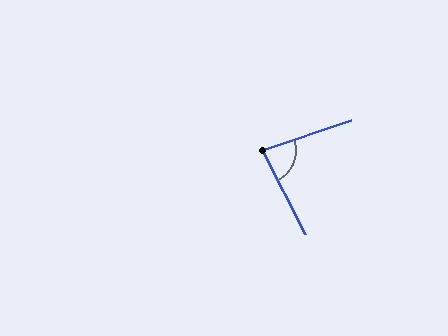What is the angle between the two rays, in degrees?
Approximately 81 degrees.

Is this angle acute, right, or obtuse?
It is acute.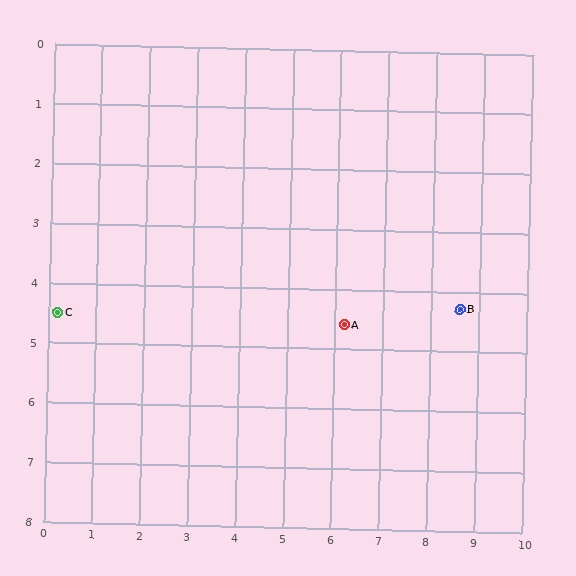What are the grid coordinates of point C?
Point C is at approximately (0.2, 4.5).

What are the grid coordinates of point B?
Point B is at approximately (8.6, 4.3).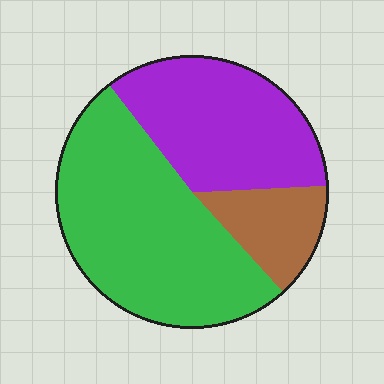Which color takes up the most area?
Green, at roughly 50%.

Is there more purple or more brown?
Purple.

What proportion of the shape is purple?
Purple covers around 35% of the shape.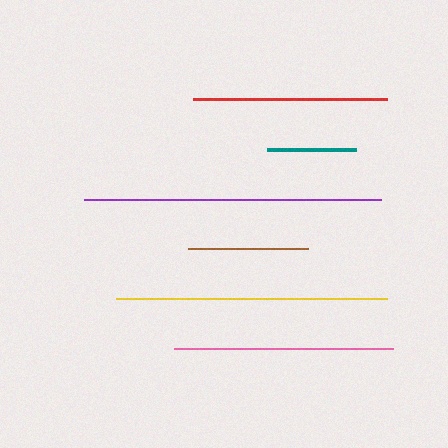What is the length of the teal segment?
The teal segment is approximately 88 pixels long.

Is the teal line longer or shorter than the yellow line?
The yellow line is longer than the teal line.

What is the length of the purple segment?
The purple segment is approximately 296 pixels long.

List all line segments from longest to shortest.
From longest to shortest: purple, yellow, pink, red, brown, teal.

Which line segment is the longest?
The purple line is the longest at approximately 296 pixels.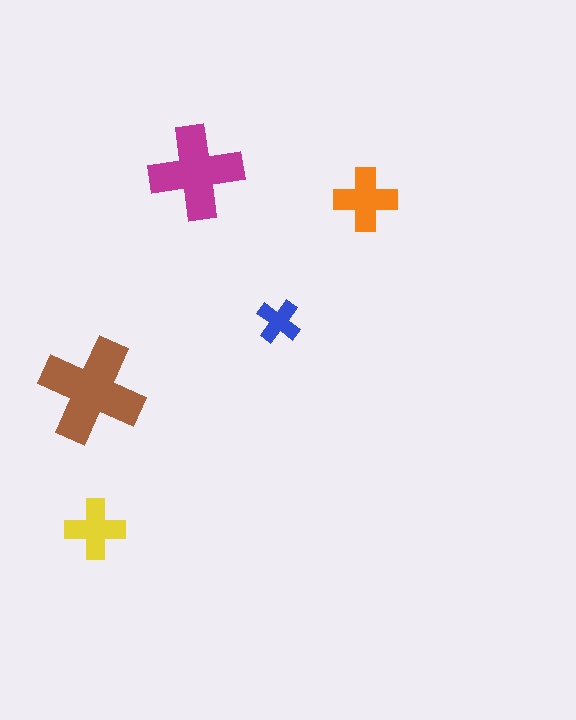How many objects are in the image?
There are 5 objects in the image.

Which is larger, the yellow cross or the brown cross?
The brown one.